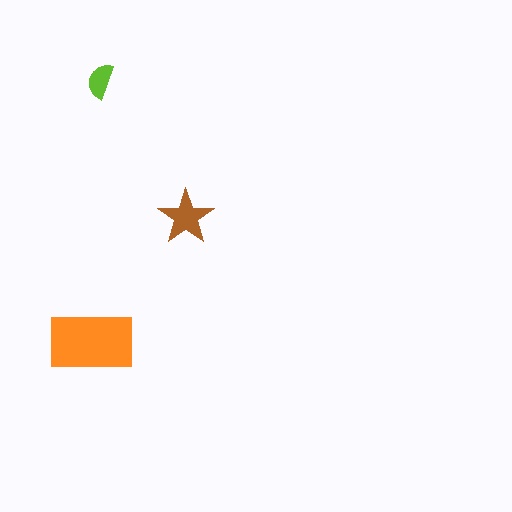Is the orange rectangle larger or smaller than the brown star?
Larger.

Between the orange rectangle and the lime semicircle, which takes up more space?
The orange rectangle.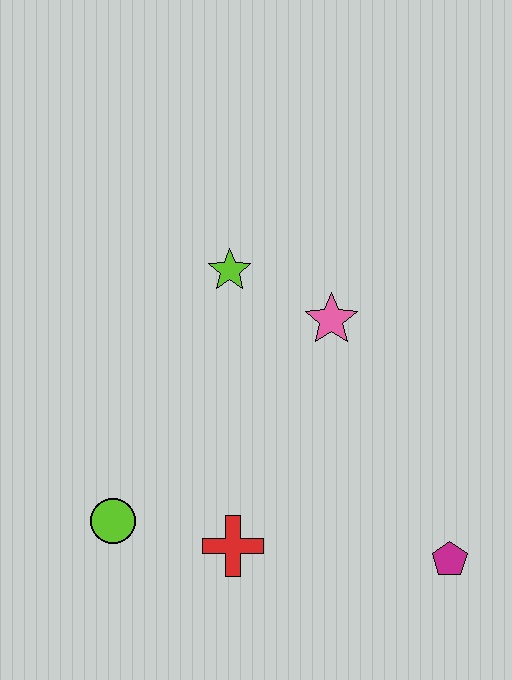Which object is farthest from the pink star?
The lime circle is farthest from the pink star.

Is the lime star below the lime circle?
No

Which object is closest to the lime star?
The pink star is closest to the lime star.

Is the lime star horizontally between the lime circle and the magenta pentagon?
Yes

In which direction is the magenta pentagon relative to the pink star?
The magenta pentagon is below the pink star.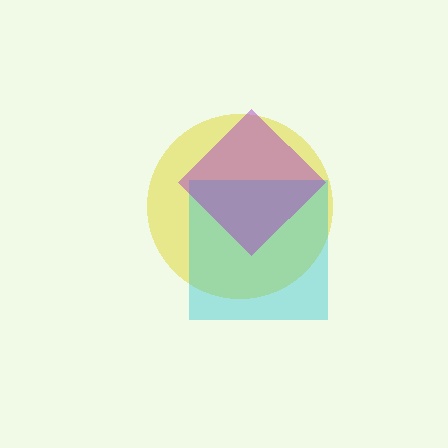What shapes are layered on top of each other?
The layered shapes are: a yellow circle, a cyan square, a purple diamond.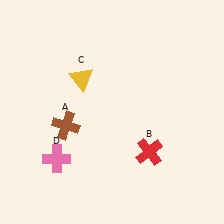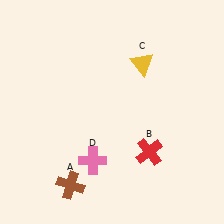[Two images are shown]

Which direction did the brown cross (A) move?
The brown cross (A) moved down.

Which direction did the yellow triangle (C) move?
The yellow triangle (C) moved right.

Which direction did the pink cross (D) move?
The pink cross (D) moved right.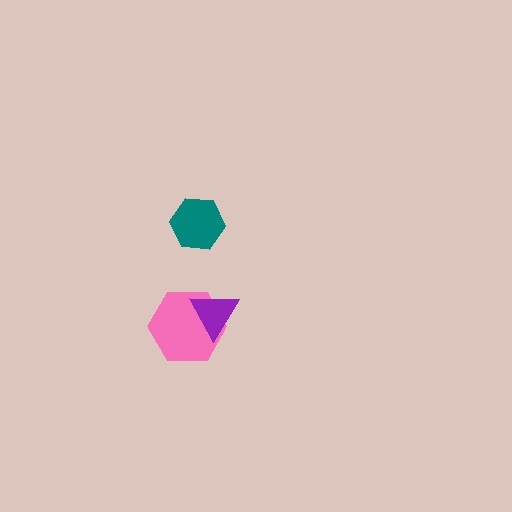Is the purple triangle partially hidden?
No, no other shape covers it.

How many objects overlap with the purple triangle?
1 object overlaps with the purple triangle.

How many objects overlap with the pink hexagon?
1 object overlaps with the pink hexagon.